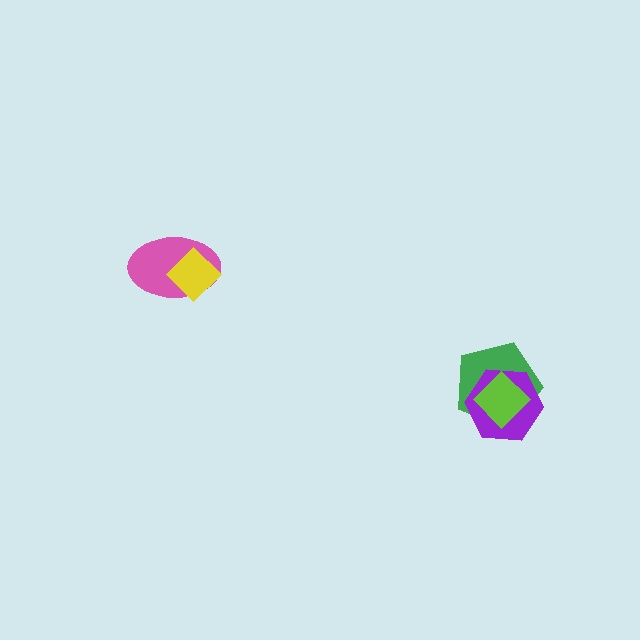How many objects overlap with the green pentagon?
2 objects overlap with the green pentagon.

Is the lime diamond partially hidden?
No, no other shape covers it.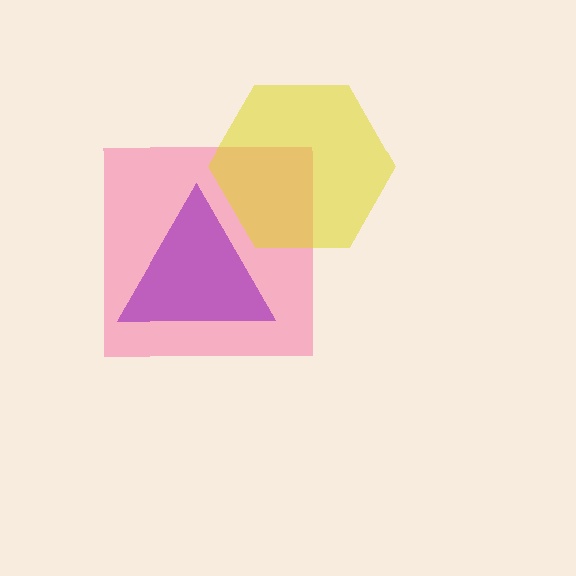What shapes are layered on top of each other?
The layered shapes are: a pink square, a purple triangle, a yellow hexagon.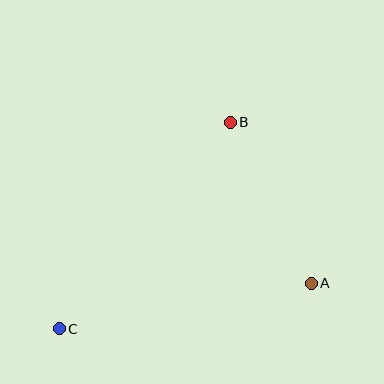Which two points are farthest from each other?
Points B and C are farthest from each other.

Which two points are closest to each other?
Points A and B are closest to each other.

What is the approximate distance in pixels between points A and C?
The distance between A and C is approximately 256 pixels.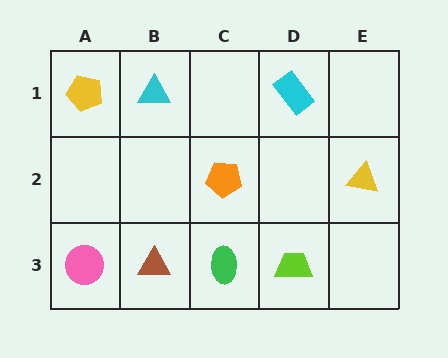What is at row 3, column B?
A brown triangle.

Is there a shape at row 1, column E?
No, that cell is empty.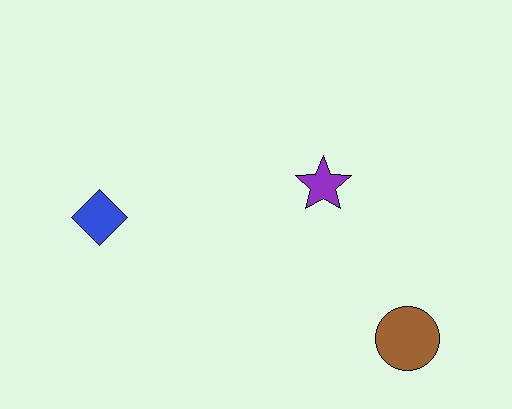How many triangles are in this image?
There are no triangles.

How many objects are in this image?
There are 3 objects.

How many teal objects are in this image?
There are no teal objects.